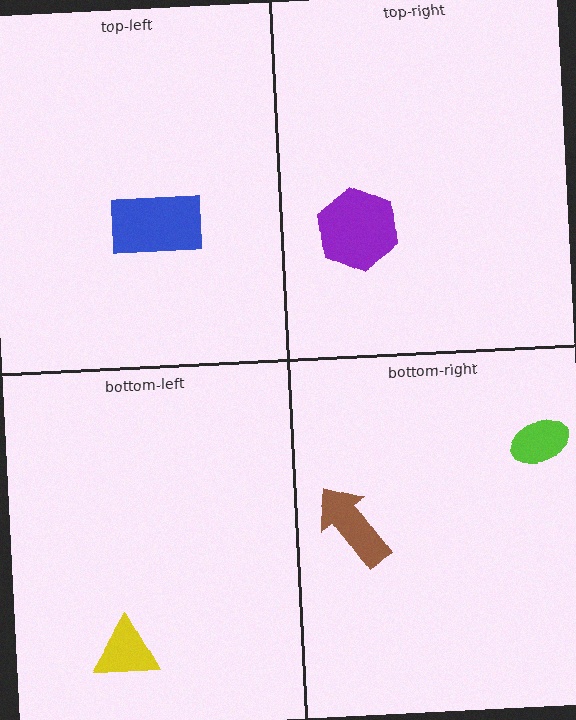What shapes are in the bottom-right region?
The lime ellipse, the brown arrow.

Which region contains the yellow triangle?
The bottom-left region.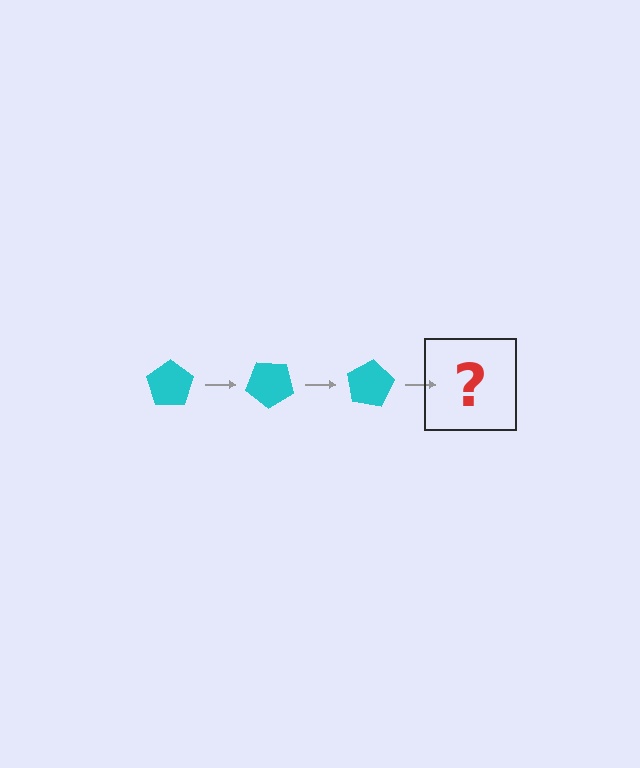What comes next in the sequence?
The next element should be a cyan pentagon rotated 120 degrees.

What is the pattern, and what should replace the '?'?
The pattern is that the pentagon rotates 40 degrees each step. The '?' should be a cyan pentagon rotated 120 degrees.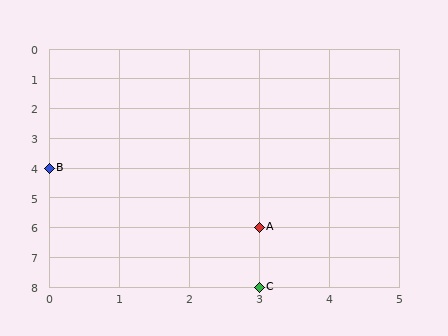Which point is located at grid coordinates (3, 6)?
Point A is at (3, 6).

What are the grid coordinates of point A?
Point A is at grid coordinates (3, 6).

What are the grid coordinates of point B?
Point B is at grid coordinates (0, 4).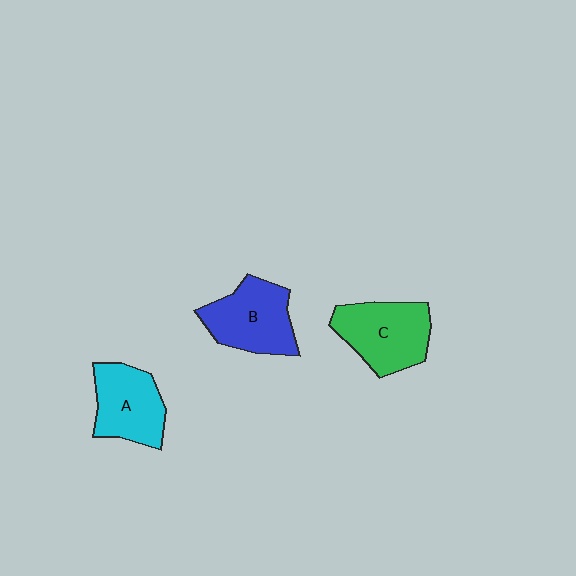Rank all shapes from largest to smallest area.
From largest to smallest: C (green), B (blue), A (cyan).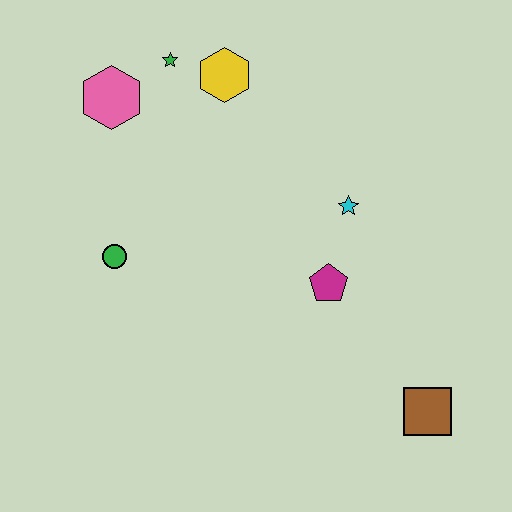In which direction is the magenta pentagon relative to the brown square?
The magenta pentagon is above the brown square.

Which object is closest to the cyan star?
The magenta pentagon is closest to the cyan star.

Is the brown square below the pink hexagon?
Yes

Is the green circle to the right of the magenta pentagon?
No